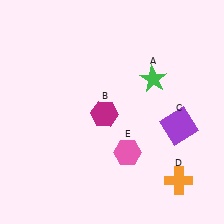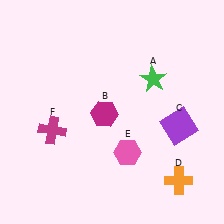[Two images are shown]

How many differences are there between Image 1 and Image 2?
There is 1 difference between the two images.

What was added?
A magenta cross (F) was added in Image 2.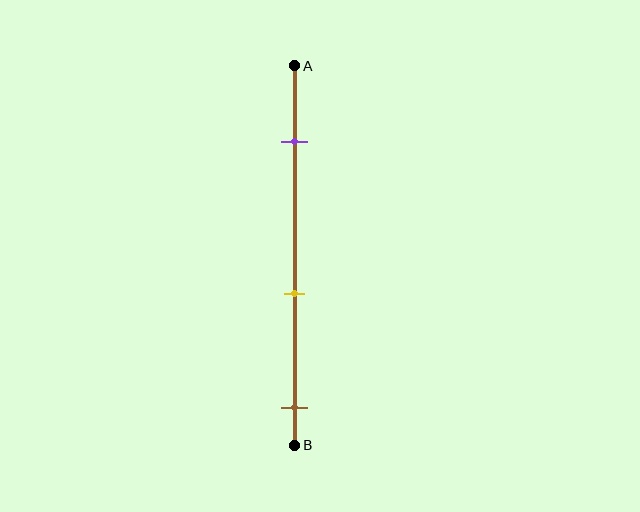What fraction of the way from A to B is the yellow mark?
The yellow mark is approximately 60% (0.6) of the way from A to B.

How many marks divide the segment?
There are 3 marks dividing the segment.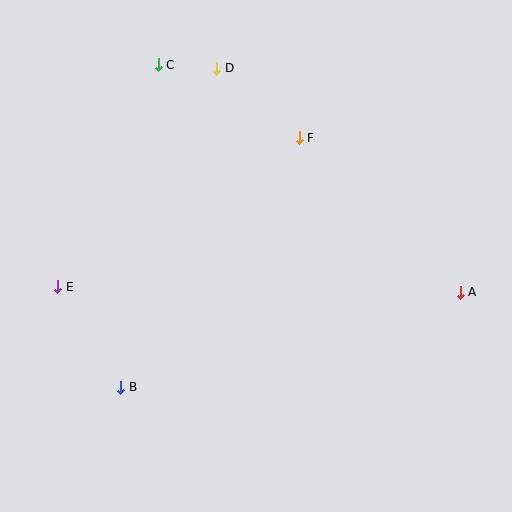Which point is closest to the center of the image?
Point F at (299, 138) is closest to the center.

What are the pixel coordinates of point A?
Point A is at (460, 292).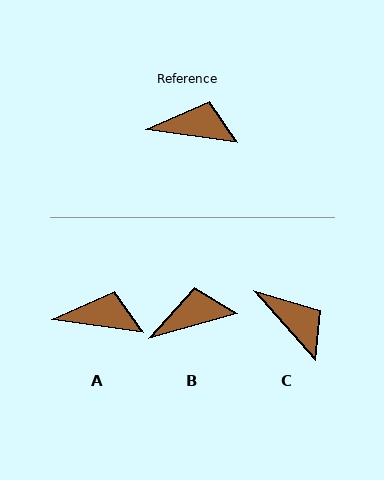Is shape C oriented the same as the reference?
No, it is off by about 40 degrees.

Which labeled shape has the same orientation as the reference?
A.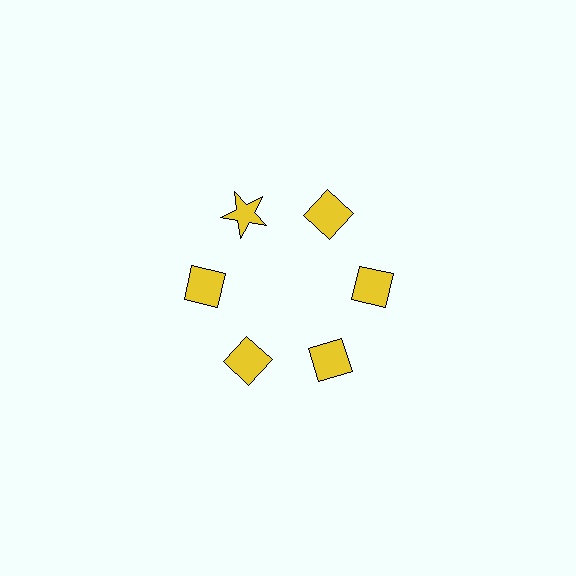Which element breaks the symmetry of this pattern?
The yellow star at roughly the 11 o'clock position breaks the symmetry. All other shapes are yellow diamonds.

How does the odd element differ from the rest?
It has a different shape: star instead of diamond.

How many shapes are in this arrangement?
There are 6 shapes arranged in a ring pattern.